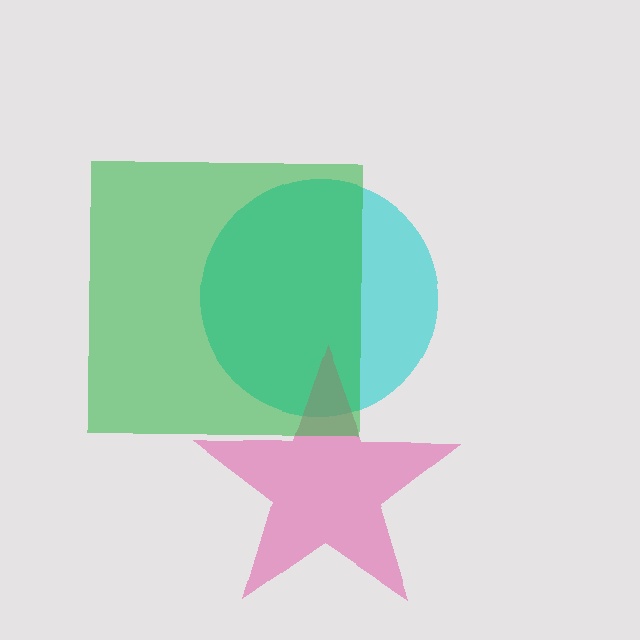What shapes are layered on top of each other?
The layered shapes are: a cyan circle, a pink star, a green square.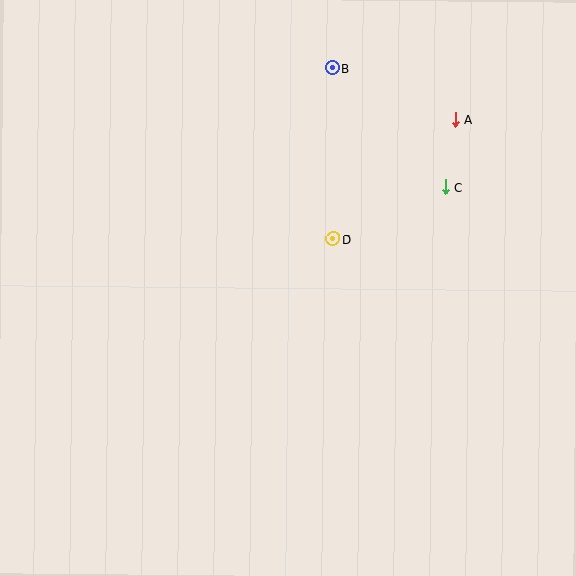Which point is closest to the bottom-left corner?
Point D is closest to the bottom-left corner.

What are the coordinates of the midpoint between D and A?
The midpoint between D and A is at (394, 179).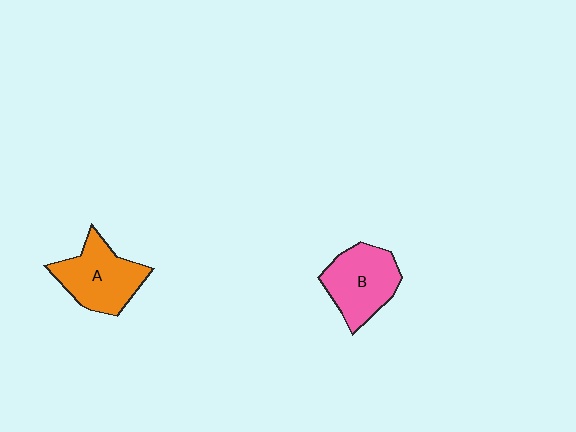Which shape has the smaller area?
Shape B (pink).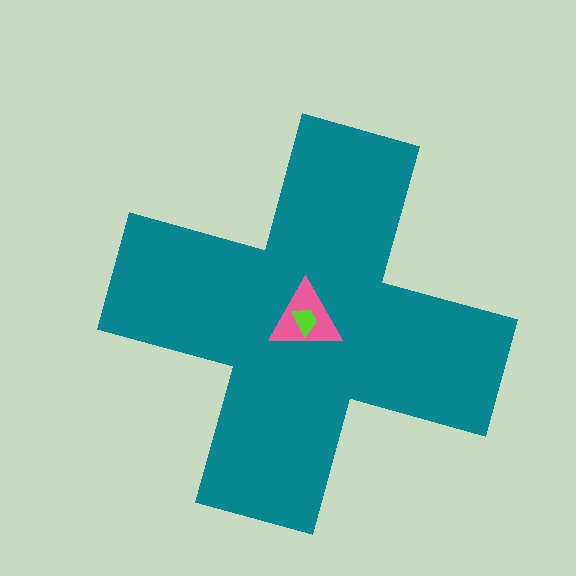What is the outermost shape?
The teal cross.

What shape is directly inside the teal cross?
The pink triangle.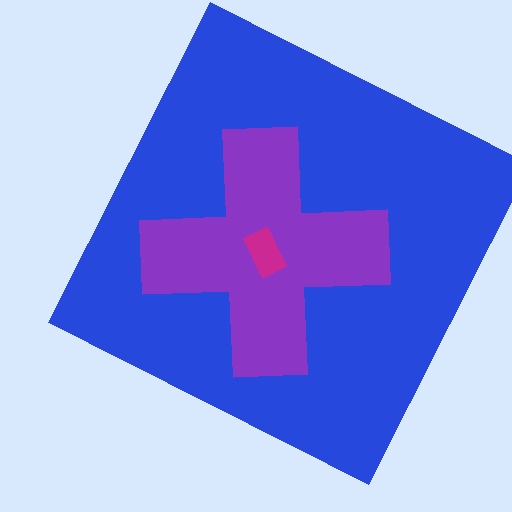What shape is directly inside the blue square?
The purple cross.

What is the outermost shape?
The blue square.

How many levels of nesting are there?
3.